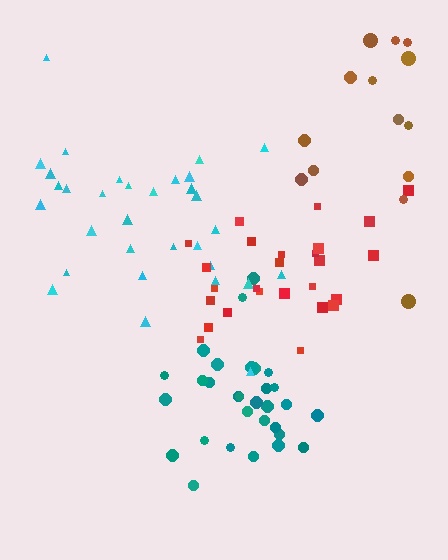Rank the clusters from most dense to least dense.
teal, red, cyan, brown.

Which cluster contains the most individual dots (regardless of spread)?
Cyan (32).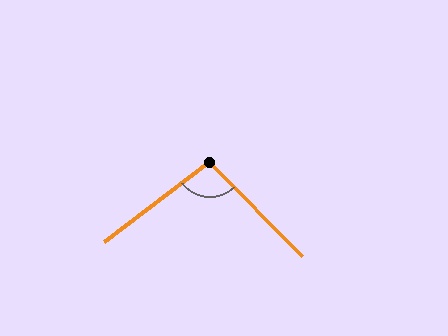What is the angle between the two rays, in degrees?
Approximately 97 degrees.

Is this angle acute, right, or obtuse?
It is obtuse.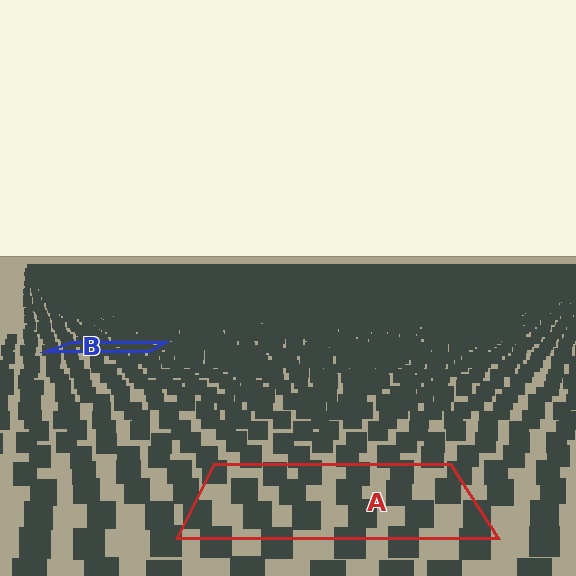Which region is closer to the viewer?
Region A is closer. The texture elements there are larger and more spread out.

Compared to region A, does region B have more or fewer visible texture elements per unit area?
Region B has more texture elements per unit area — they are packed more densely because it is farther away.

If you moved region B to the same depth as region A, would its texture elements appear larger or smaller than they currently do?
They would appear larger. At a closer depth, the same texture elements are projected at a bigger on-screen size.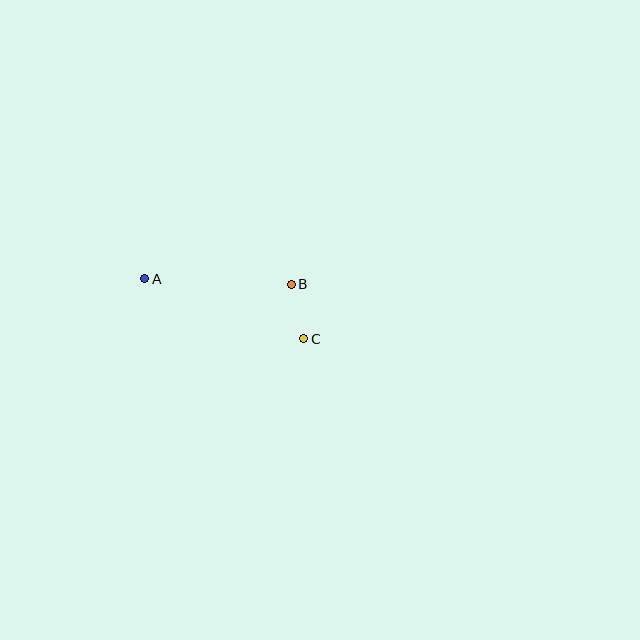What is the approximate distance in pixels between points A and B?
The distance between A and B is approximately 147 pixels.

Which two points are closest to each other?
Points B and C are closest to each other.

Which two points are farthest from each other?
Points A and C are farthest from each other.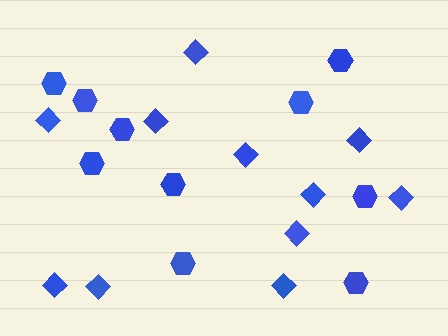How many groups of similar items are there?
There are 2 groups: one group of hexagons (10) and one group of diamonds (11).